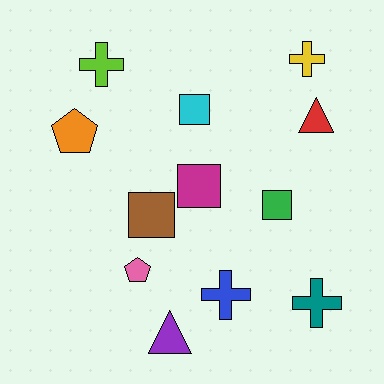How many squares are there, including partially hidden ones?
There are 4 squares.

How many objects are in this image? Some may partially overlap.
There are 12 objects.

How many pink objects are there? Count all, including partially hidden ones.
There is 1 pink object.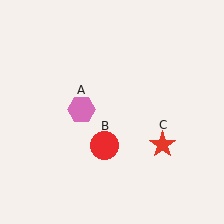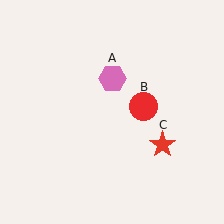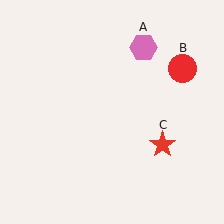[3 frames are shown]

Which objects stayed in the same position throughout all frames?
Red star (object C) remained stationary.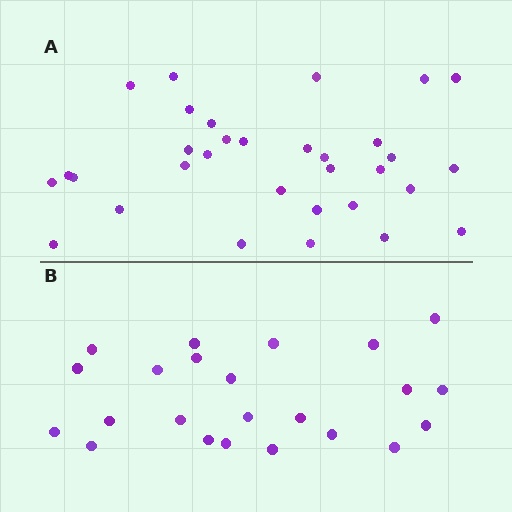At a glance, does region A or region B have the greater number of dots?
Region A (the top region) has more dots.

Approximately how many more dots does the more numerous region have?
Region A has roughly 8 or so more dots than region B.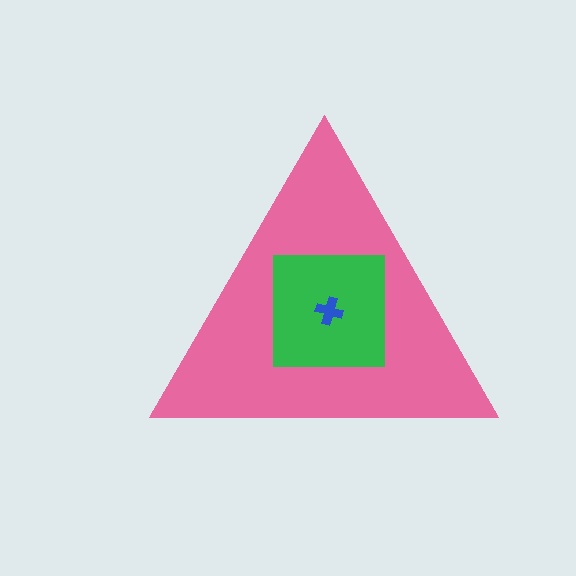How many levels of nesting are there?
3.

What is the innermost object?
The blue cross.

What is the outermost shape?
The pink triangle.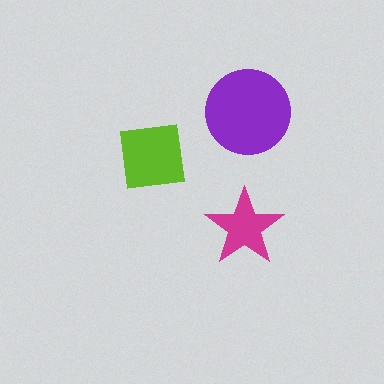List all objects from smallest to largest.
The magenta star, the lime square, the purple circle.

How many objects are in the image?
There are 3 objects in the image.